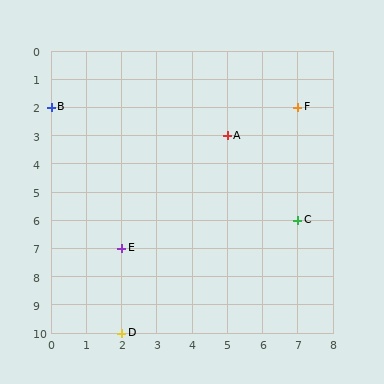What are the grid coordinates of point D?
Point D is at grid coordinates (2, 10).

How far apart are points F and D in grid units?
Points F and D are 5 columns and 8 rows apart (about 9.4 grid units diagonally).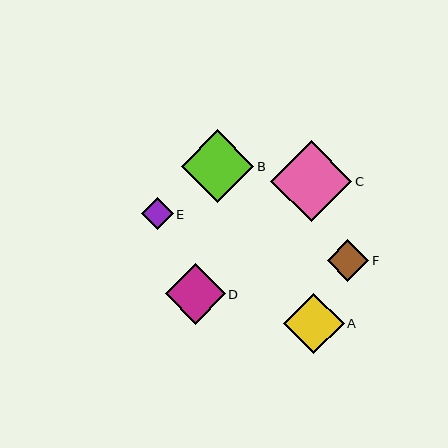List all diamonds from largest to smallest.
From largest to smallest: C, B, A, D, F, E.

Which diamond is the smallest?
Diamond E is the smallest with a size of approximately 32 pixels.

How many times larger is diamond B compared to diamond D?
Diamond B is approximately 1.2 times the size of diamond D.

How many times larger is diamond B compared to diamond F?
Diamond B is approximately 1.8 times the size of diamond F.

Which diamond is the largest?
Diamond C is the largest with a size of approximately 81 pixels.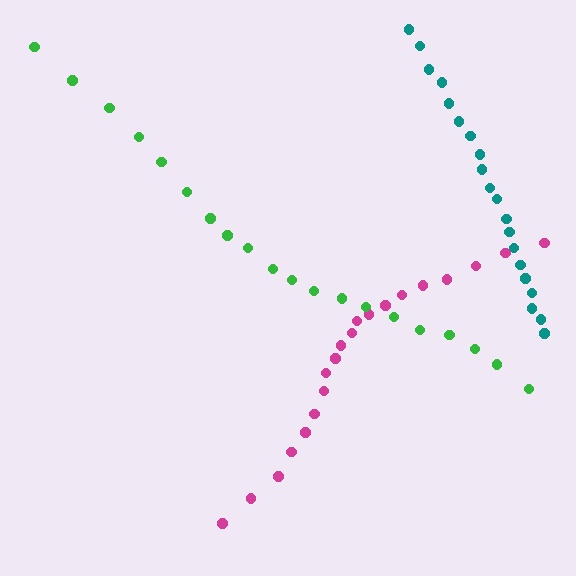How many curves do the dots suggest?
There are 3 distinct paths.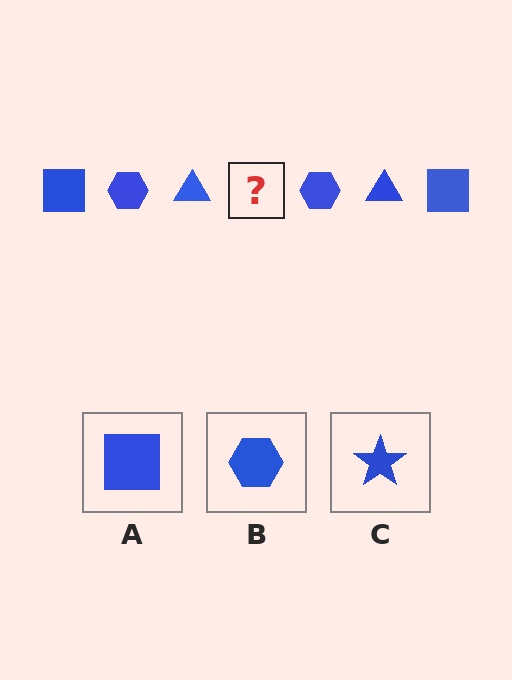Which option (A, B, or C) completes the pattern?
A.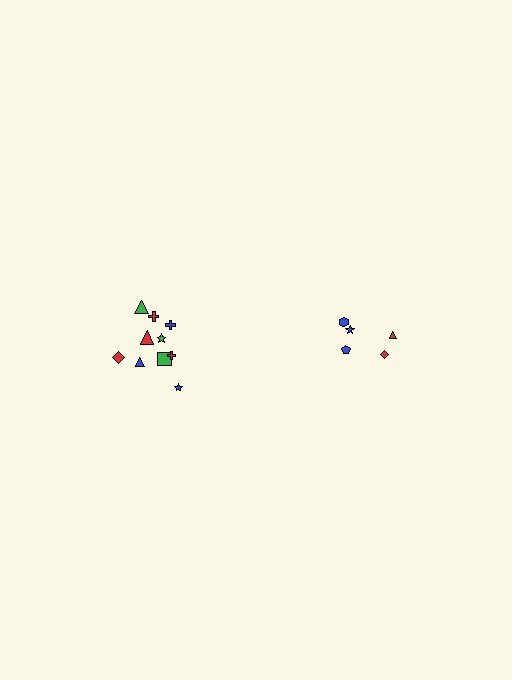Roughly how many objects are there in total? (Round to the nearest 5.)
Roughly 15 objects in total.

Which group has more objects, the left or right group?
The left group.